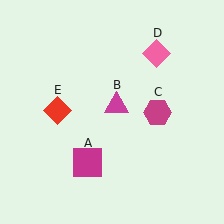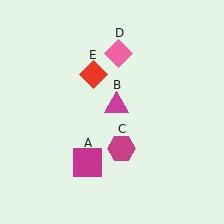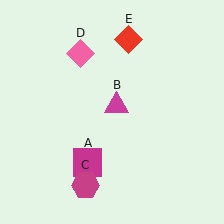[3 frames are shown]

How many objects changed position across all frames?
3 objects changed position: magenta hexagon (object C), pink diamond (object D), red diamond (object E).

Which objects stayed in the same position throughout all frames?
Magenta square (object A) and magenta triangle (object B) remained stationary.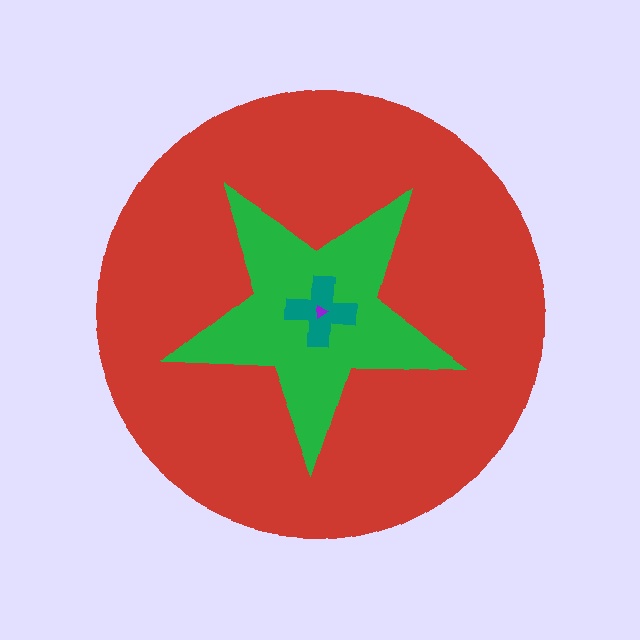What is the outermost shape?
The red circle.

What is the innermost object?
The purple triangle.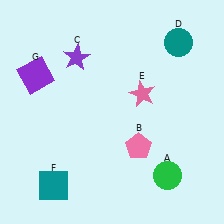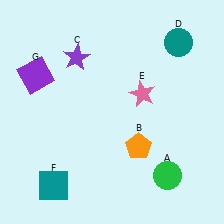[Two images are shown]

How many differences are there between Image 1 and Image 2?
There is 1 difference between the two images.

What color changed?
The pentagon (B) changed from pink in Image 1 to orange in Image 2.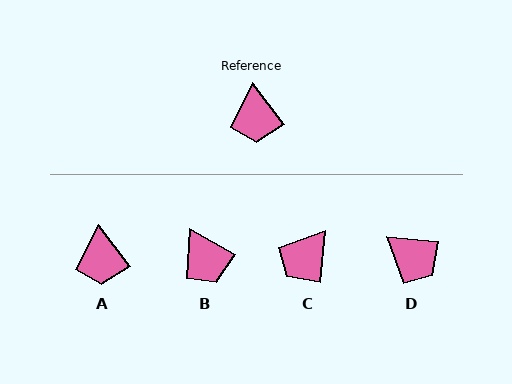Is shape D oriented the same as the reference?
No, it is off by about 46 degrees.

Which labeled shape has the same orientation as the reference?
A.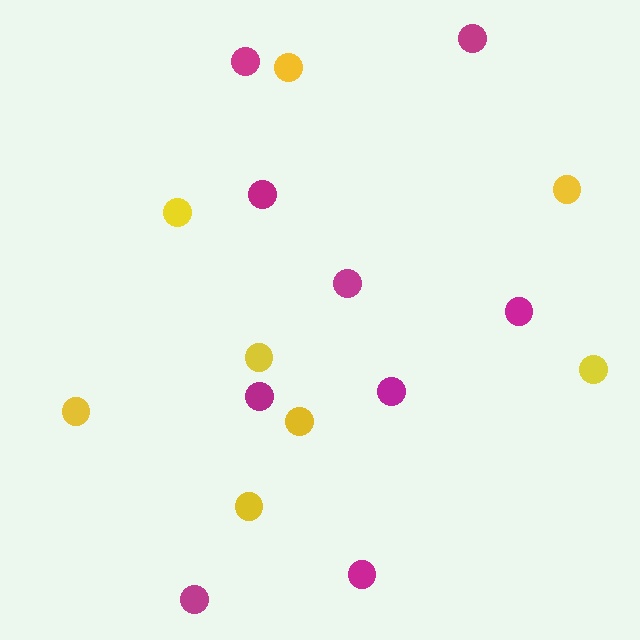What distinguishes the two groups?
There are 2 groups: one group of yellow circles (8) and one group of magenta circles (9).